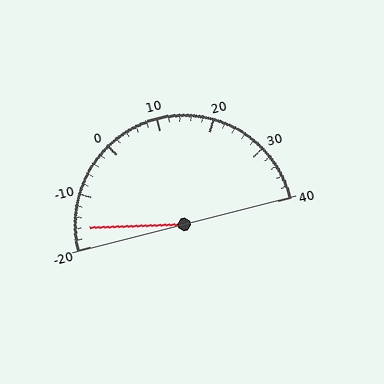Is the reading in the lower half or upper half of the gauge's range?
The reading is in the lower half of the range (-20 to 40).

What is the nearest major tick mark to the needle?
The nearest major tick mark is -20.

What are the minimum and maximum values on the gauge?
The gauge ranges from -20 to 40.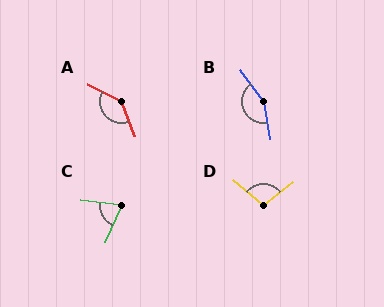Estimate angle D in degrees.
Approximately 102 degrees.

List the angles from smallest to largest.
C (73°), D (102°), A (138°), B (154°).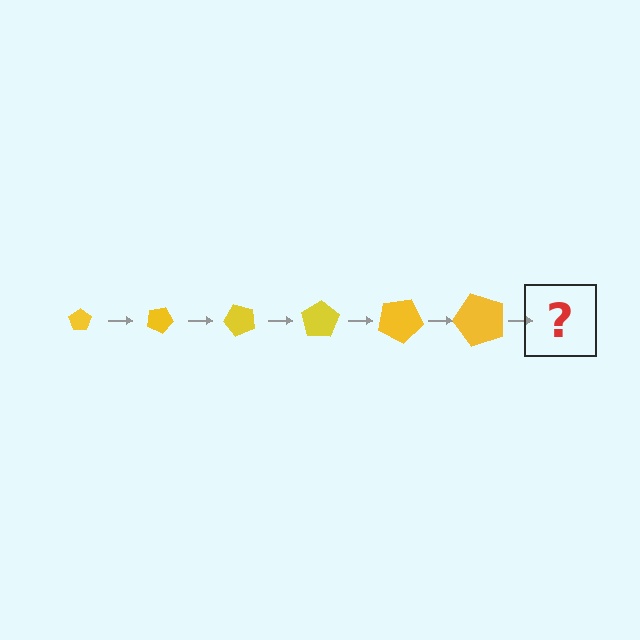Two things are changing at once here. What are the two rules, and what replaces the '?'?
The two rules are that the pentagon grows larger each step and it rotates 25 degrees each step. The '?' should be a pentagon, larger than the previous one and rotated 150 degrees from the start.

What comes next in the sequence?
The next element should be a pentagon, larger than the previous one and rotated 150 degrees from the start.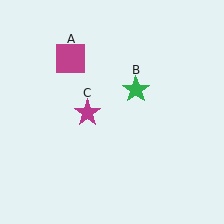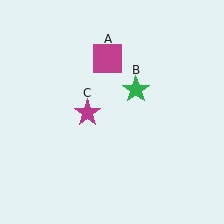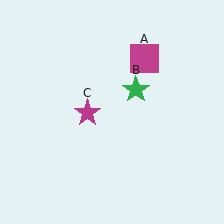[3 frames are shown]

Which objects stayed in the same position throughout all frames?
Green star (object B) and magenta star (object C) remained stationary.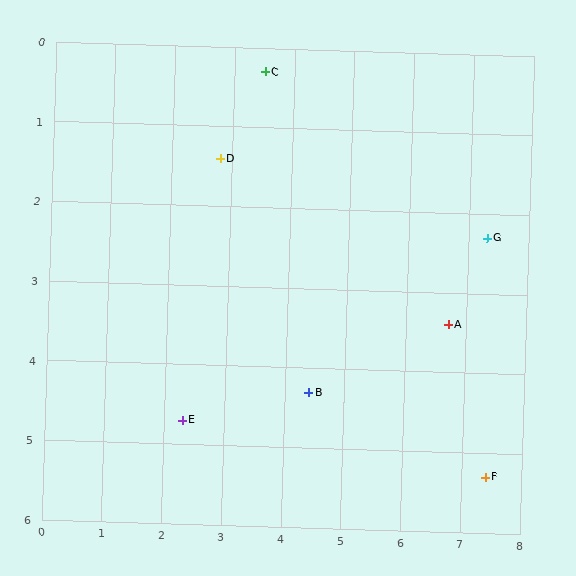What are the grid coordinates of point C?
Point C is at approximately (3.5, 0.3).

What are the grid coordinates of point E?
Point E is at approximately (2.3, 4.7).